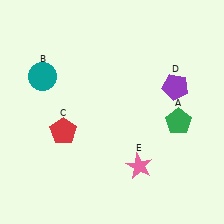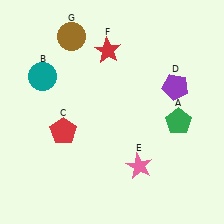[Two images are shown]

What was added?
A red star (F), a brown circle (G) were added in Image 2.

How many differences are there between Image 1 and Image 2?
There are 2 differences between the two images.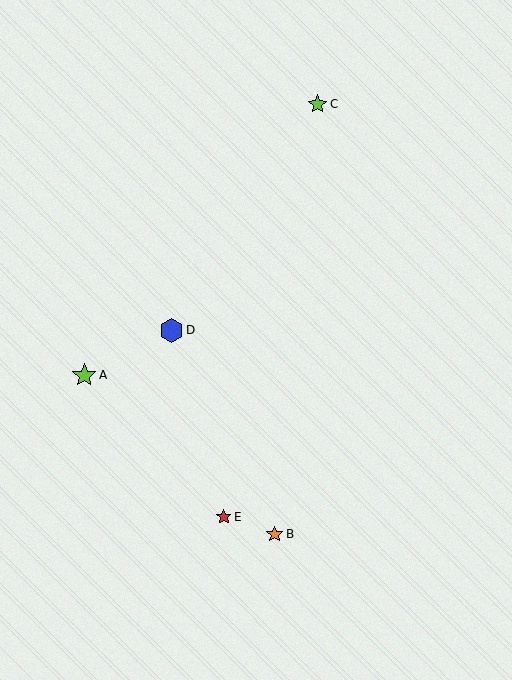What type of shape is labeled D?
Shape D is a blue hexagon.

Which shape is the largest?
The blue hexagon (labeled D) is the largest.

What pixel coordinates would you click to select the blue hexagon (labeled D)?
Click at (171, 330) to select the blue hexagon D.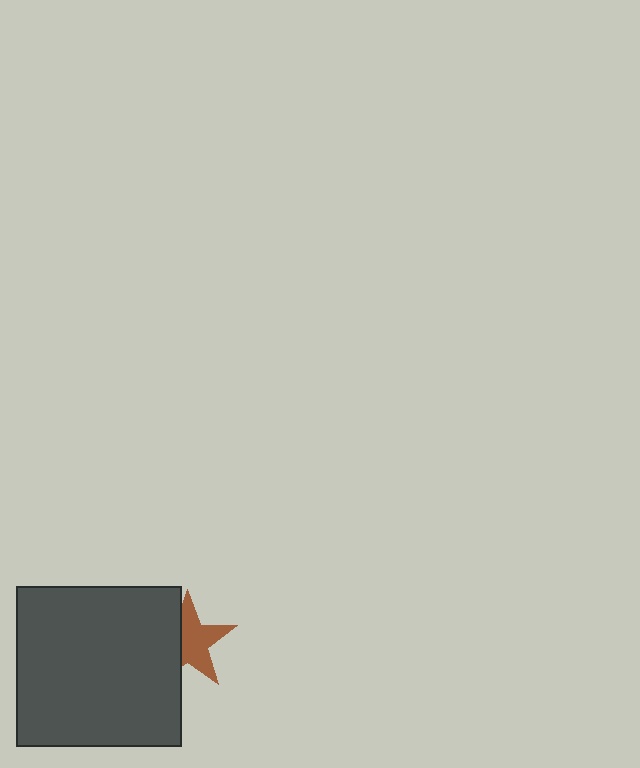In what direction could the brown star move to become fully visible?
The brown star could move right. That would shift it out from behind the dark gray rectangle entirely.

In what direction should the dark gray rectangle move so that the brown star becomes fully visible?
The dark gray rectangle should move left. That is the shortest direction to clear the overlap and leave the brown star fully visible.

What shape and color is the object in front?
The object in front is a dark gray rectangle.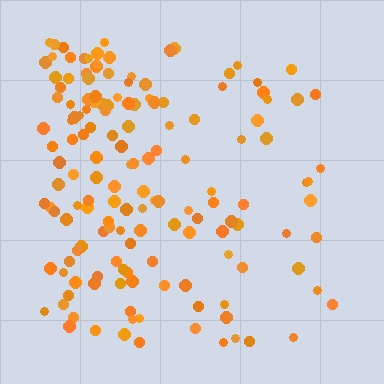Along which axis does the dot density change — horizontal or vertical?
Horizontal.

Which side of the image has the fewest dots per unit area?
The right.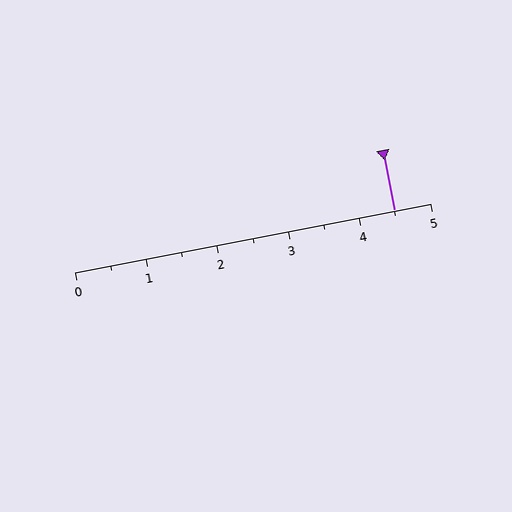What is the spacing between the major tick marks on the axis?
The major ticks are spaced 1 apart.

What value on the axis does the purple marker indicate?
The marker indicates approximately 4.5.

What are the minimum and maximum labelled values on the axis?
The axis runs from 0 to 5.